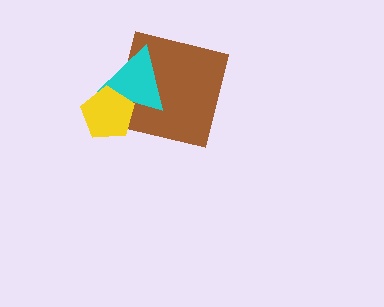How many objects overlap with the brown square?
2 objects overlap with the brown square.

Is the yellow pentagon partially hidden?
No, no other shape covers it.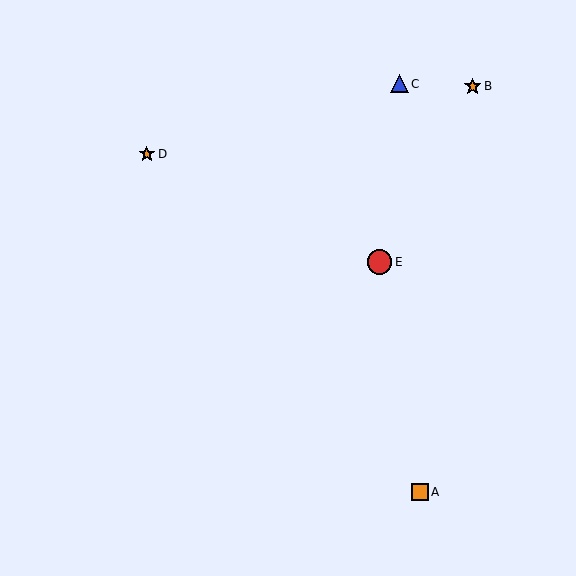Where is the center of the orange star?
The center of the orange star is at (473, 86).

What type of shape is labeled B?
Shape B is an orange star.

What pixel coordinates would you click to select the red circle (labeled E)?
Click at (380, 262) to select the red circle E.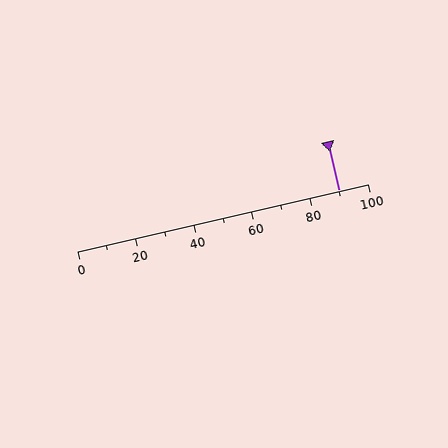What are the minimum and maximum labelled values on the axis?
The axis runs from 0 to 100.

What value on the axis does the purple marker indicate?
The marker indicates approximately 90.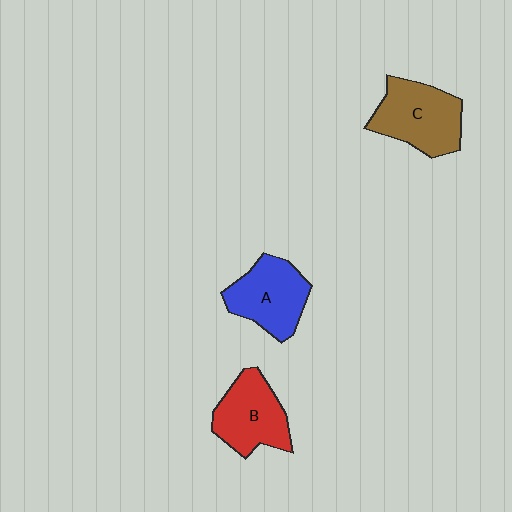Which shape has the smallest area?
Shape B (red).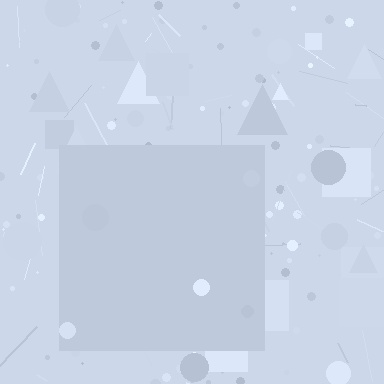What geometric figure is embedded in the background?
A square is embedded in the background.